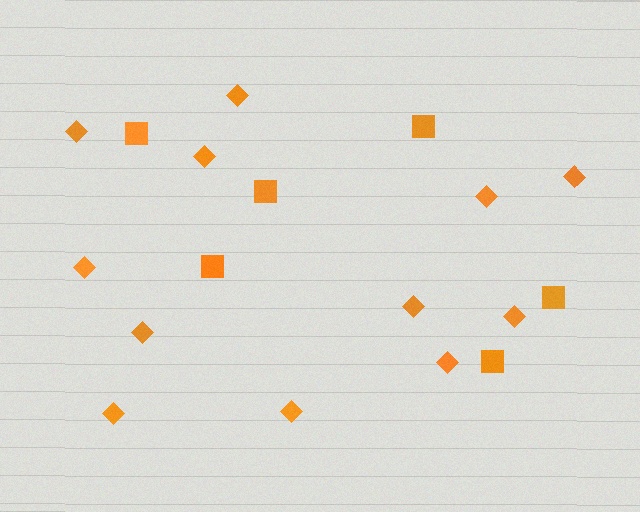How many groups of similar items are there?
There are 2 groups: one group of diamonds (12) and one group of squares (6).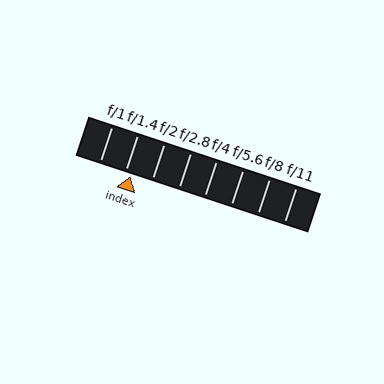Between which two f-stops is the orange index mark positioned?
The index mark is between f/1.4 and f/2.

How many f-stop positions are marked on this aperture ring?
There are 8 f-stop positions marked.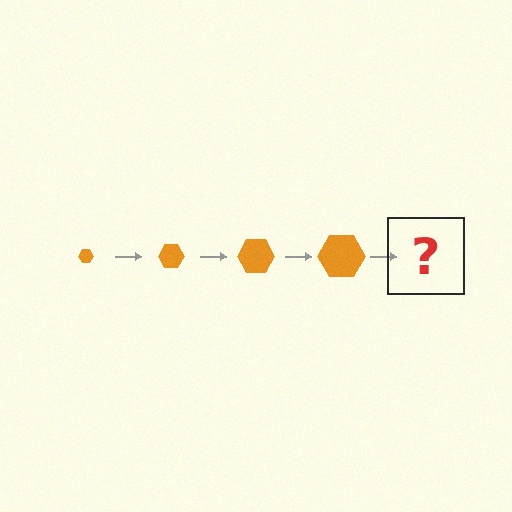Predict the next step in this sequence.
The next step is an orange hexagon, larger than the previous one.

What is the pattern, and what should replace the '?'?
The pattern is that the hexagon gets progressively larger each step. The '?' should be an orange hexagon, larger than the previous one.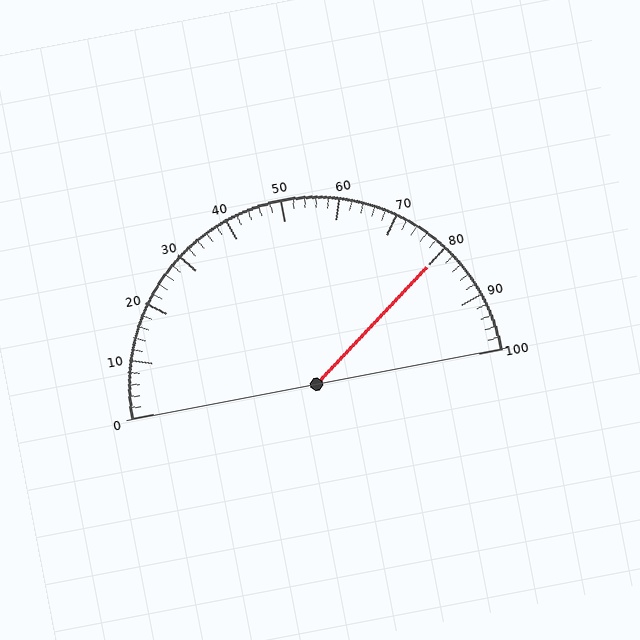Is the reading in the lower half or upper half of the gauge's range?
The reading is in the upper half of the range (0 to 100).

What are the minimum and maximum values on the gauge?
The gauge ranges from 0 to 100.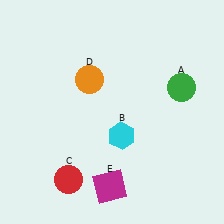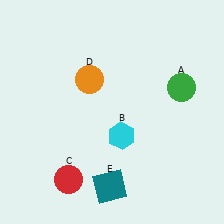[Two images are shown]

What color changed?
The square (E) changed from magenta in Image 1 to teal in Image 2.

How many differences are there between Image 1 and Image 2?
There is 1 difference between the two images.